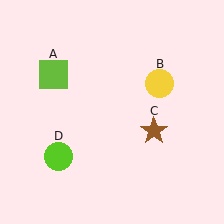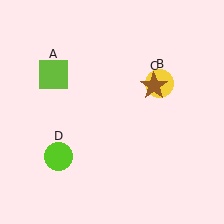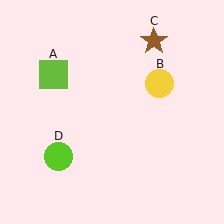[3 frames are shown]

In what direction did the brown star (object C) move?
The brown star (object C) moved up.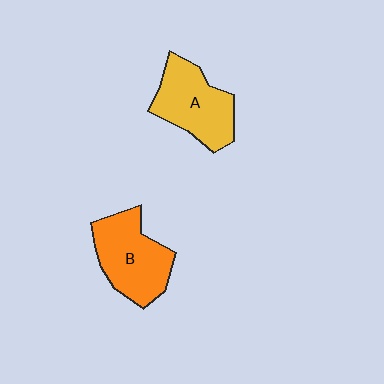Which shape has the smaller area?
Shape A (yellow).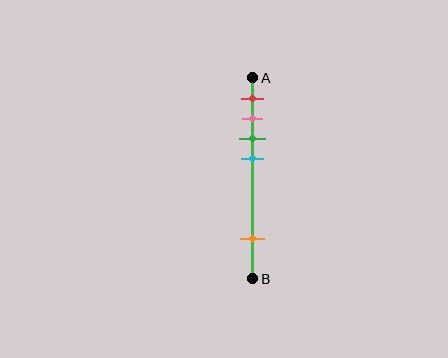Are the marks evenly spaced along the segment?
No, the marks are not evenly spaced.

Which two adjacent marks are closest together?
The pink and green marks are the closest adjacent pair.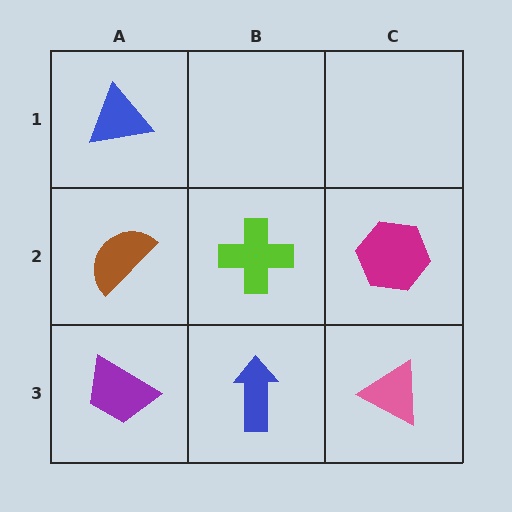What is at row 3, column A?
A purple trapezoid.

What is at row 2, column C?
A magenta hexagon.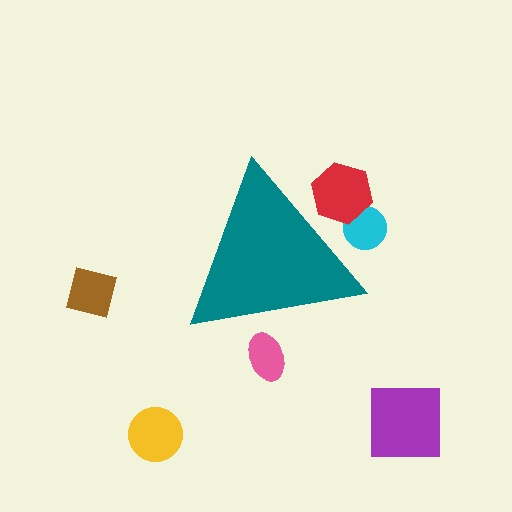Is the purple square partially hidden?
No, the purple square is fully visible.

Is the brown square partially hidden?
No, the brown square is fully visible.